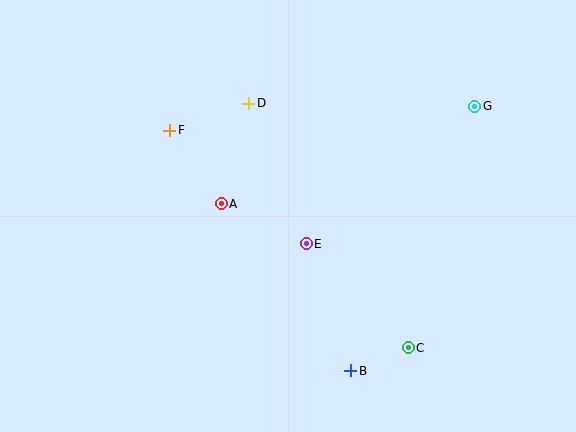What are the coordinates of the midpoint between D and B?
The midpoint between D and B is at (300, 237).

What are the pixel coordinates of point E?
Point E is at (306, 244).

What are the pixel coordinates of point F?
Point F is at (170, 130).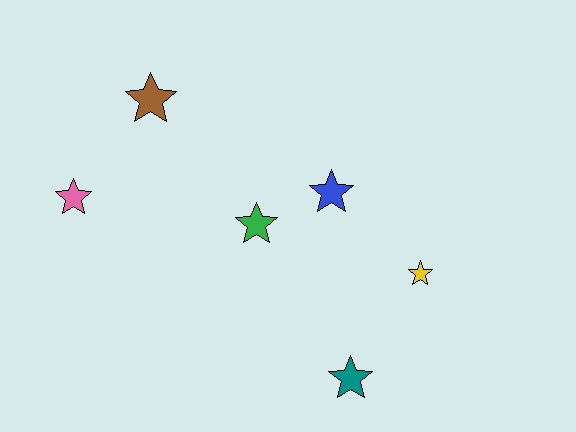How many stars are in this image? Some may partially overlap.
There are 6 stars.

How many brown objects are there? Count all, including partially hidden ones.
There is 1 brown object.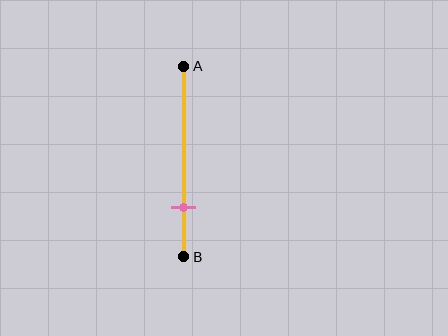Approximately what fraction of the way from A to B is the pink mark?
The pink mark is approximately 75% of the way from A to B.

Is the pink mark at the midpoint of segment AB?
No, the mark is at about 75% from A, not at the 50% midpoint.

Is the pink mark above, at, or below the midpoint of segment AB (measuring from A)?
The pink mark is below the midpoint of segment AB.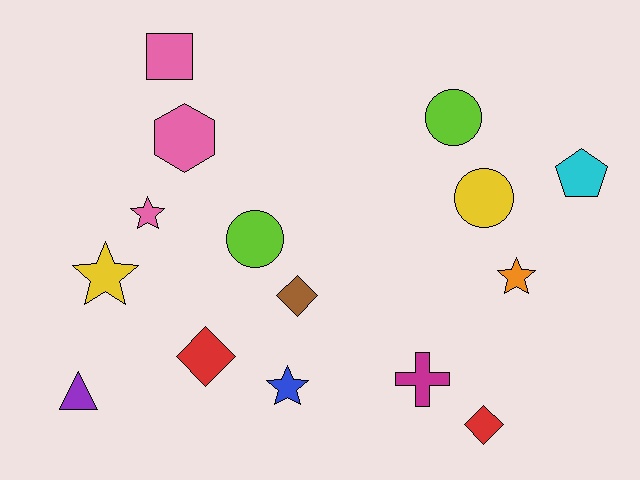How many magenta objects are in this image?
There is 1 magenta object.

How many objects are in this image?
There are 15 objects.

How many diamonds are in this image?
There are 3 diamonds.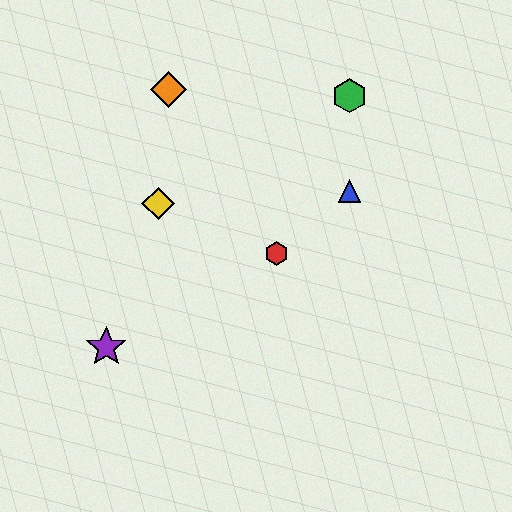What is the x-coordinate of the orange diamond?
The orange diamond is at x≈168.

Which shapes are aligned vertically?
The blue triangle, the green hexagon are aligned vertically.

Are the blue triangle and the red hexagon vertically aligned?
No, the blue triangle is at x≈349 and the red hexagon is at x≈276.